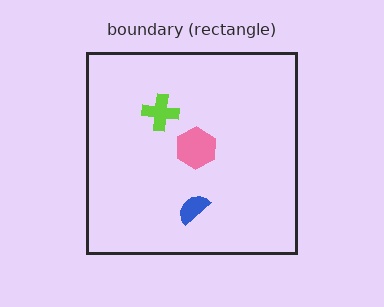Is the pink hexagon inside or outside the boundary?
Inside.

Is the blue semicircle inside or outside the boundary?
Inside.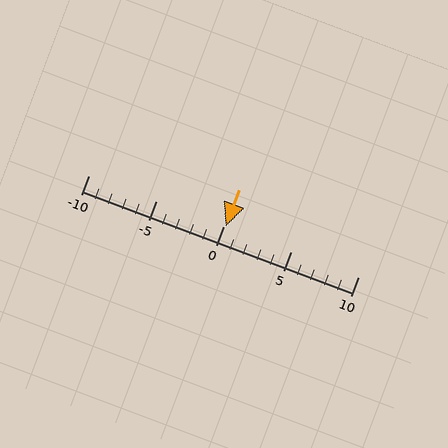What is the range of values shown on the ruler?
The ruler shows values from -10 to 10.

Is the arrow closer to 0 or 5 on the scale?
The arrow is closer to 0.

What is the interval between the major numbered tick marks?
The major tick marks are spaced 5 units apart.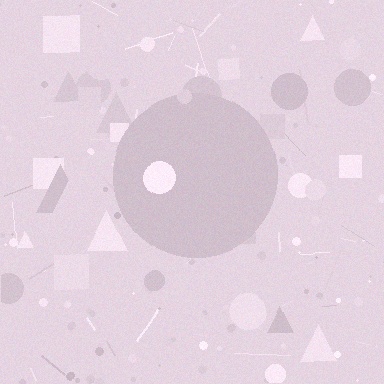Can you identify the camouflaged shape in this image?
The camouflaged shape is a circle.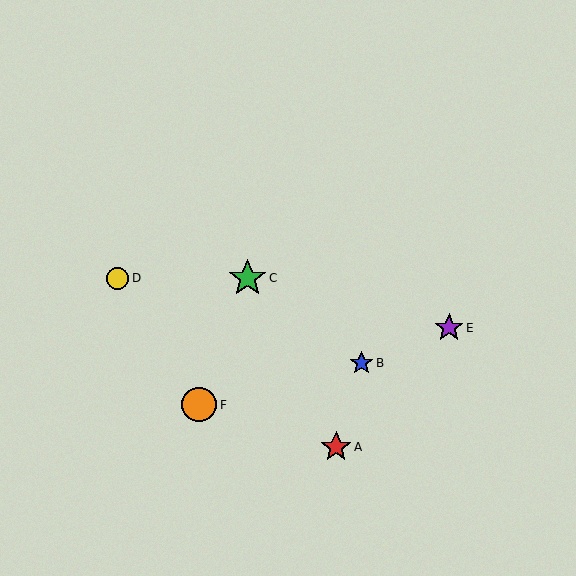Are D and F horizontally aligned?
No, D is at y≈278 and F is at y≈405.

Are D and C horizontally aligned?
Yes, both are at y≈278.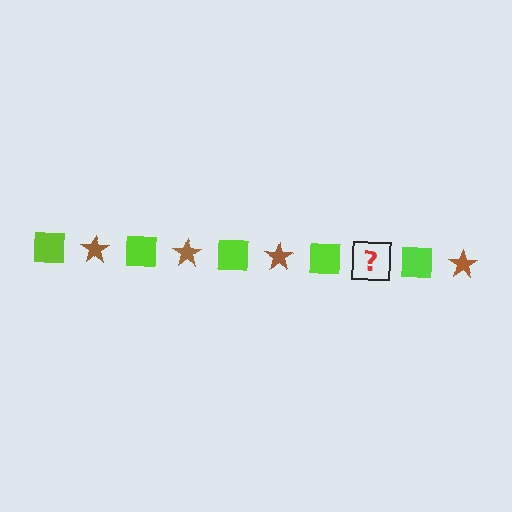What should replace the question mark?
The question mark should be replaced with a brown star.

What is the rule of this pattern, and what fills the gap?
The rule is that the pattern alternates between lime square and brown star. The gap should be filled with a brown star.